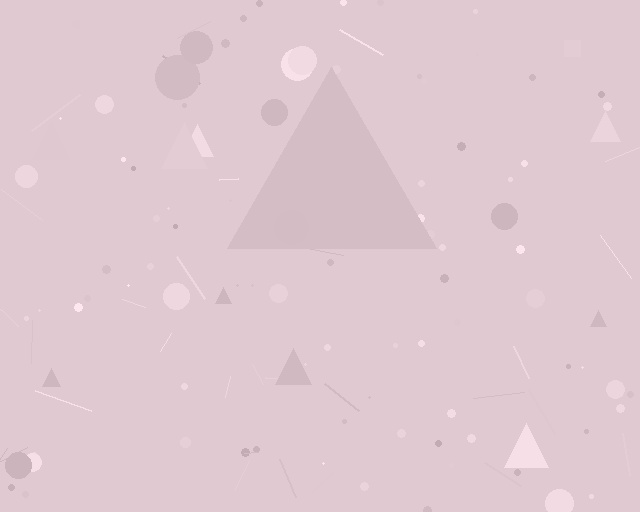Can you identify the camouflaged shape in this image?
The camouflaged shape is a triangle.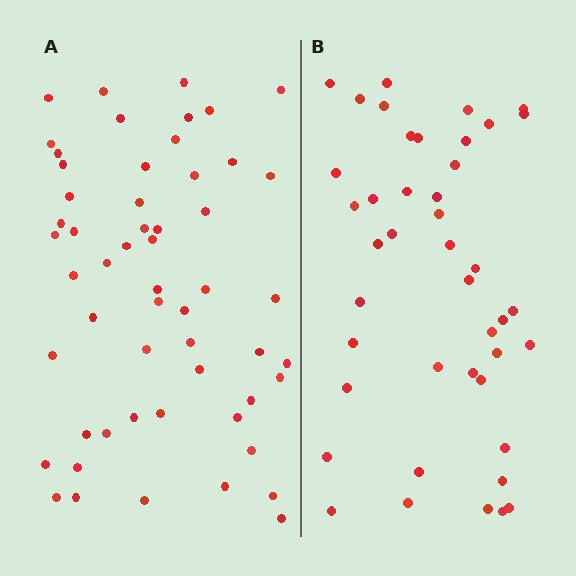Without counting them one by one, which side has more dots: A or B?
Region A (the left region) has more dots.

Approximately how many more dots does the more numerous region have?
Region A has roughly 12 or so more dots than region B.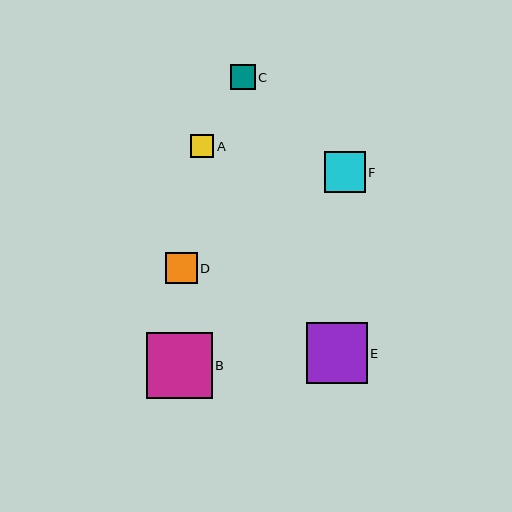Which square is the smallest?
Square A is the smallest with a size of approximately 23 pixels.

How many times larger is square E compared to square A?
Square E is approximately 2.7 times the size of square A.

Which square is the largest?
Square B is the largest with a size of approximately 66 pixels.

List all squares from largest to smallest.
From largest to smallest: B, E, F, D, C, A.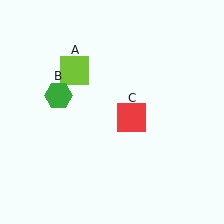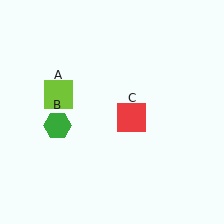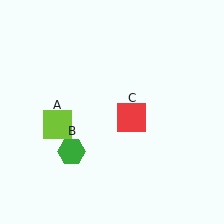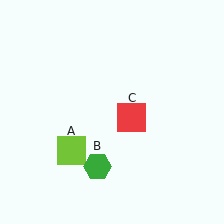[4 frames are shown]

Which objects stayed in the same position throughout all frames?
Red square (object C) remained stationary.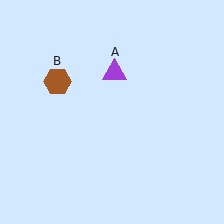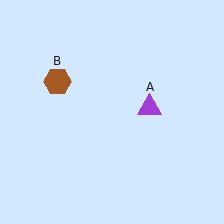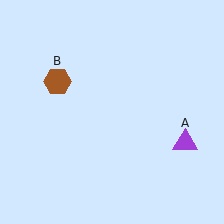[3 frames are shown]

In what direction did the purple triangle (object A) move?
The purple triangle (object A) moved down and to the right.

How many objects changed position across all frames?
1 object changed position: purple triangle (object A).